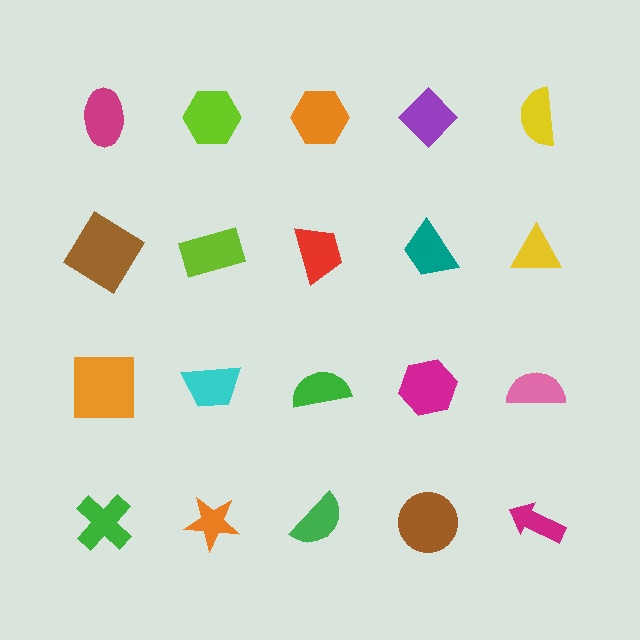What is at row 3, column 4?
A magenta hexagon.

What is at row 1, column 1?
A magenta ellipse.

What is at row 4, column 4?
A brown circle.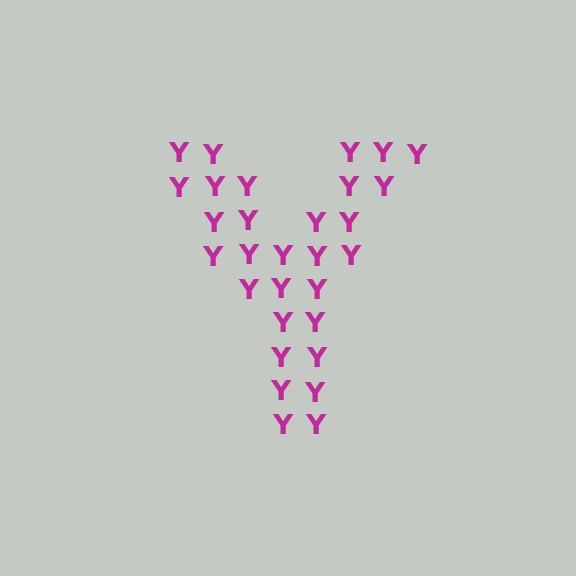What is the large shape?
The large shape is the letter Y.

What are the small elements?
The small elements are letter Y's.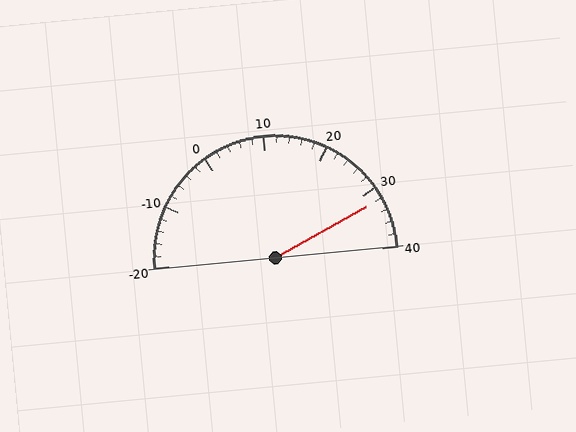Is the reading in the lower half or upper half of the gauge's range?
The reading is in the upper half of the range (-20 to 40).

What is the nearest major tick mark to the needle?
The nearest major tick mark is 30.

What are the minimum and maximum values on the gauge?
The gauge ranges from -20 to 40.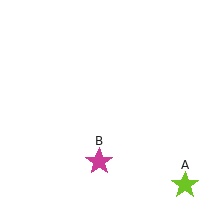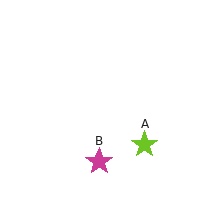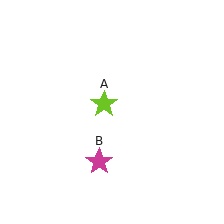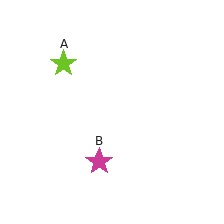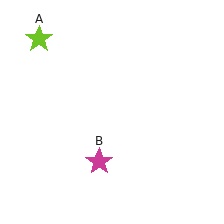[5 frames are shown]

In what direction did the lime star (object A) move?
The lime star (object A) moved up and to the left.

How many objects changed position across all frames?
1 object changed position: lime star (object A).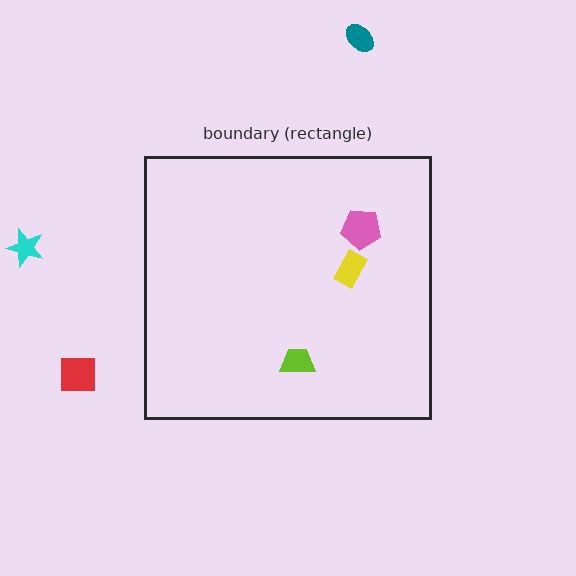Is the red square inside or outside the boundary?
Outside.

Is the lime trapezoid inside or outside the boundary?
Inside.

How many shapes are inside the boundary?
3 inside, 3 outside.